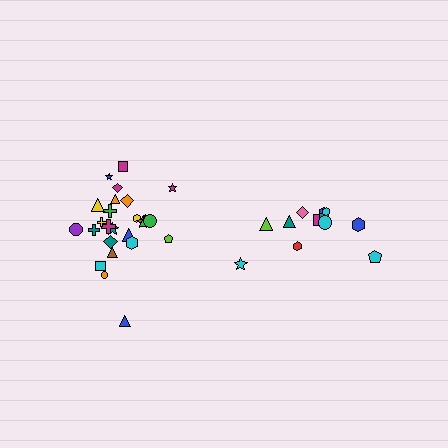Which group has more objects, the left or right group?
The left group.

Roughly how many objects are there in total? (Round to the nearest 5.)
Roughly 35 objects in total.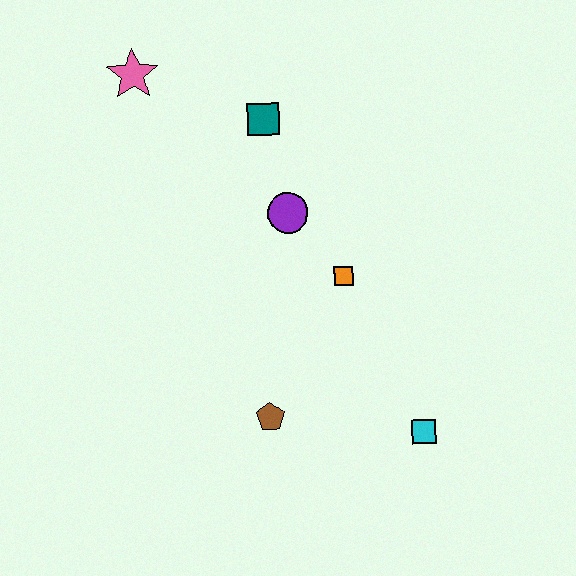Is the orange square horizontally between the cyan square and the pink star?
Yes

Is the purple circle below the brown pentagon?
No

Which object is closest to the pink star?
The teal square is closest to the pink star.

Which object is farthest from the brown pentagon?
The pink star is farthest from the brown pentagon.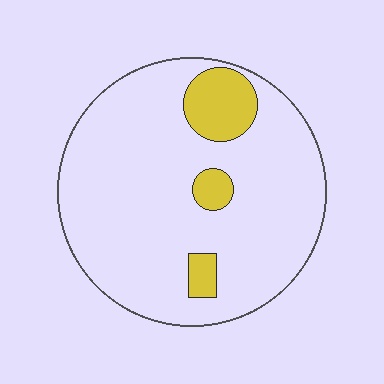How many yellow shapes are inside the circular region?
3.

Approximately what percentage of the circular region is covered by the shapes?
Approximately 10%.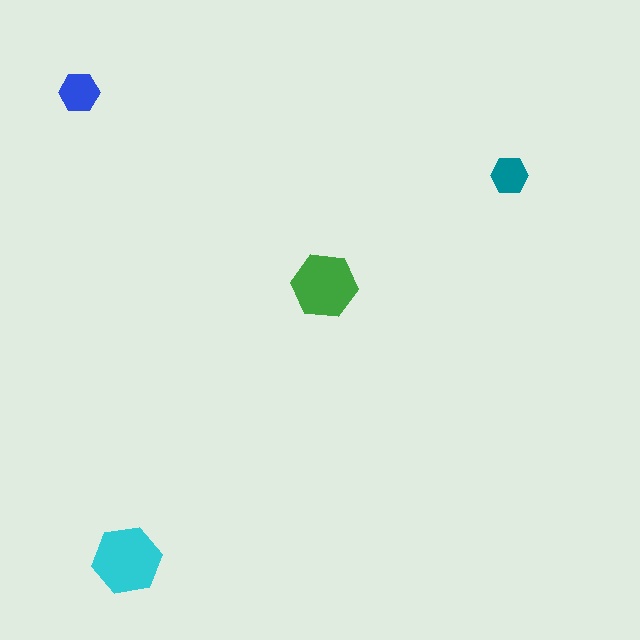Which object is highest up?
The blue hexagon is topmost.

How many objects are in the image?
There are 4 objects in the image.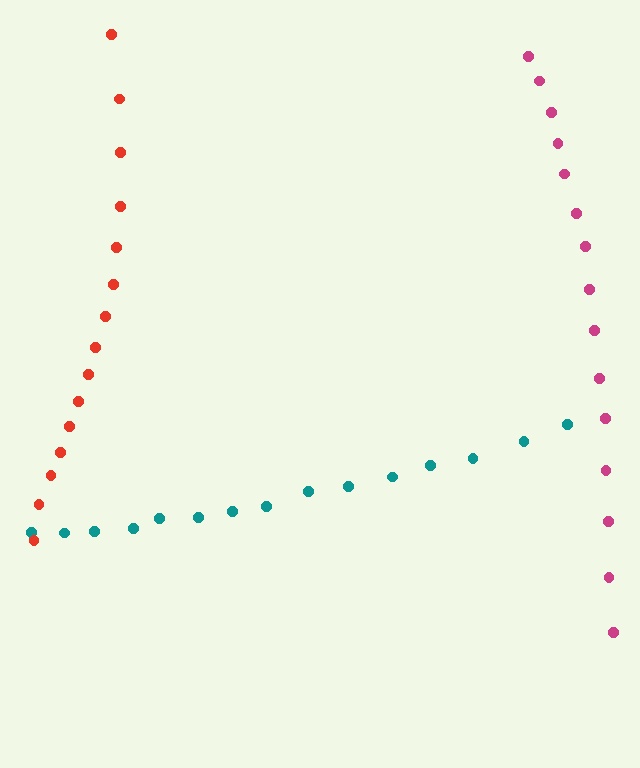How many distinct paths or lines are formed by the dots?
There are 3 distinct paths.